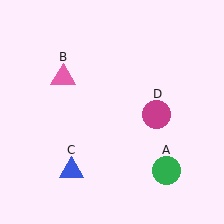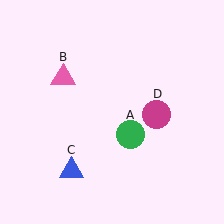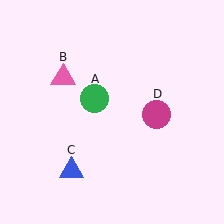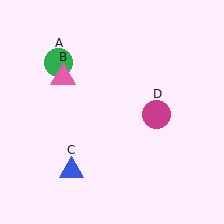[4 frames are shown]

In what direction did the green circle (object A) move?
The green circle (object A) moved up and to the left.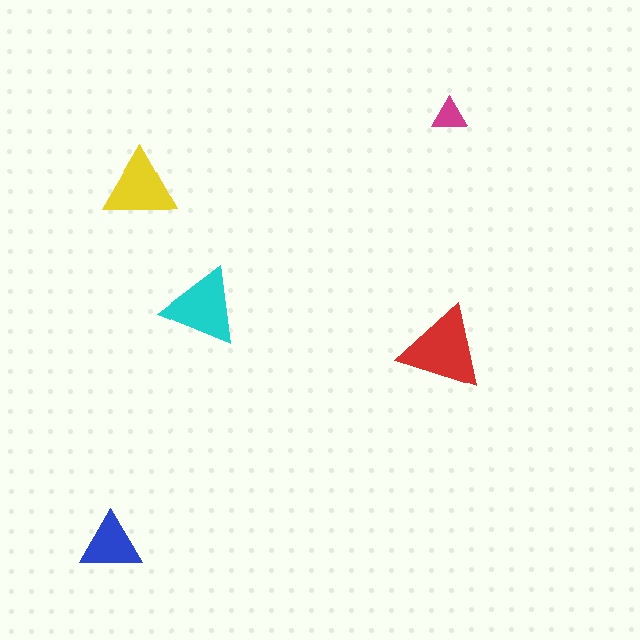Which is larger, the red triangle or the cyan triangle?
The red one.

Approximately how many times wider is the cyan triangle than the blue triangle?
About 1.5 times wider.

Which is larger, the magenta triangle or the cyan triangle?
The cyan one.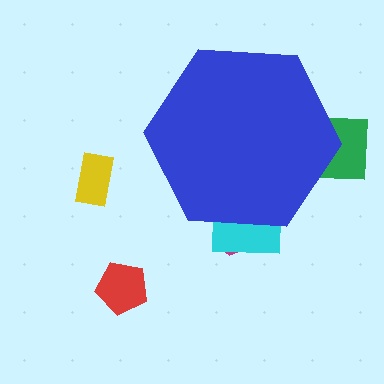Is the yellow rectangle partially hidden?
No, the yellow rectangle is fully visible.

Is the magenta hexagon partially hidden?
Yes, the magenta hexagon is partially hidden behind the blue hexagon.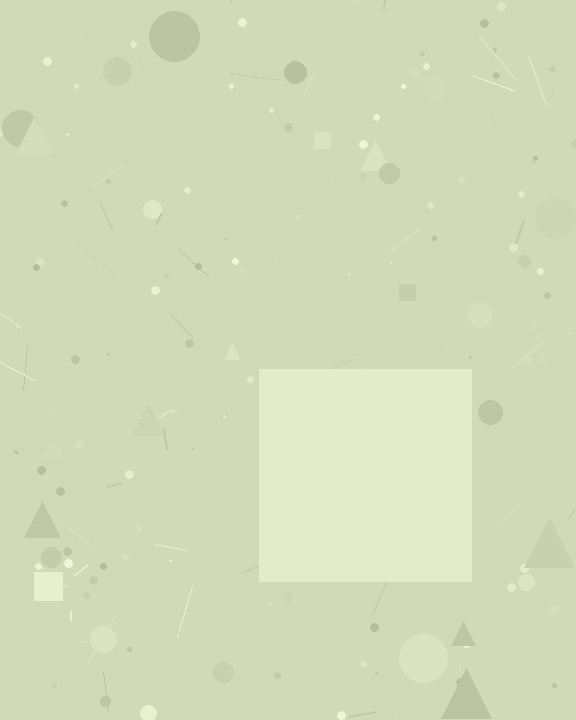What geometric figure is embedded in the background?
A square is embedded in the background.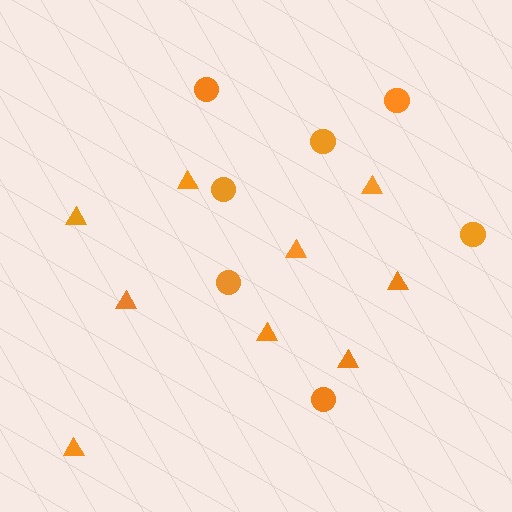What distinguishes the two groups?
There are 2 groups: one group of circles (7) and one group of triangles (9).